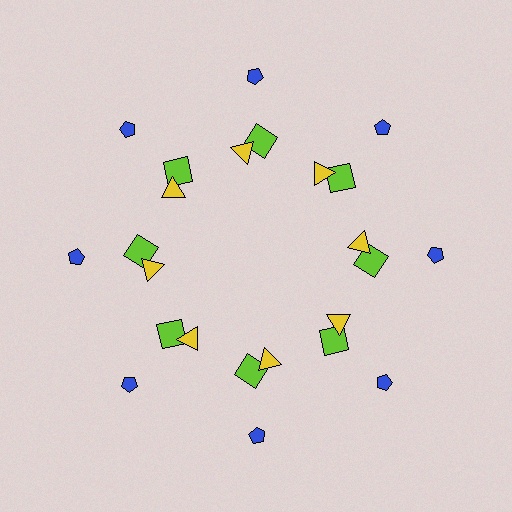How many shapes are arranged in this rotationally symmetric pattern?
There are 24 shapes, arranged in 8 groups of 3.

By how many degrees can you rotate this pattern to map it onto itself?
The pattern maps onto itself every 45 degrees of rotation.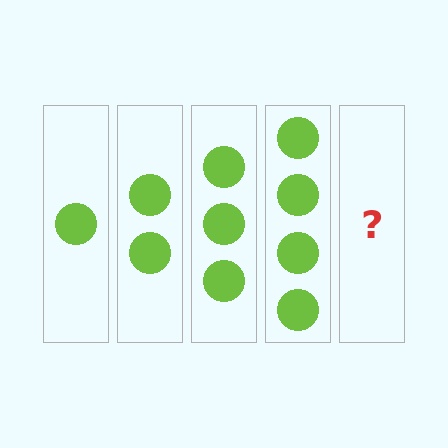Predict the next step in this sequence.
The next step is 5 circles.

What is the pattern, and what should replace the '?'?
The pattern is that each step adds one more circle. The '?' should be 5 circles.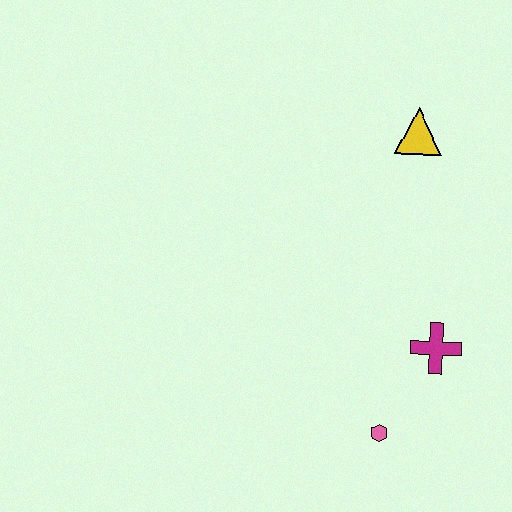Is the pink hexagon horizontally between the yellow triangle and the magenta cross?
No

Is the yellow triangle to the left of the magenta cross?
Yes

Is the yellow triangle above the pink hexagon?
Yes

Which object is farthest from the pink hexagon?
The yellow triangle is farthest from the pink hexagon.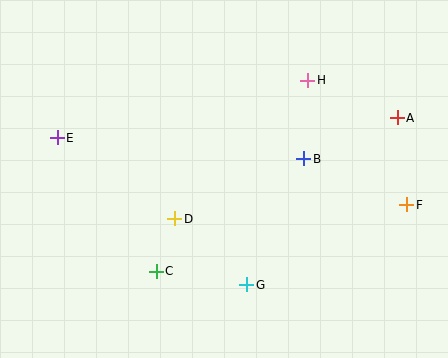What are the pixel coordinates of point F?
Point F is at (407, 205).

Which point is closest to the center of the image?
Point D at (175, 219) is closest to the center.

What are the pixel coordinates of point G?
Point G is at (247, 285).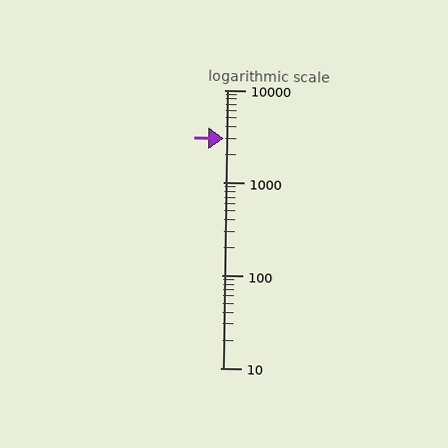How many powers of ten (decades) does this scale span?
The scale spans 3 decades, from 10 to 10000.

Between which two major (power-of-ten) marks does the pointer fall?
The pointer is between 1000 and 10000.